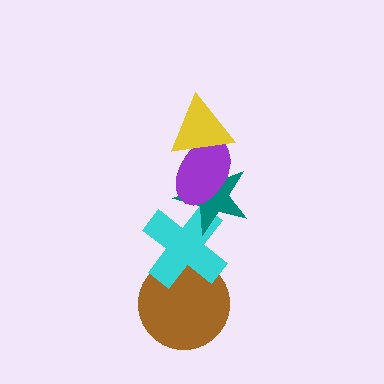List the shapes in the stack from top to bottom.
From top to bottom: the yellow triangle, the purple ellipse, the teal star, the cyan cross, the brown circle.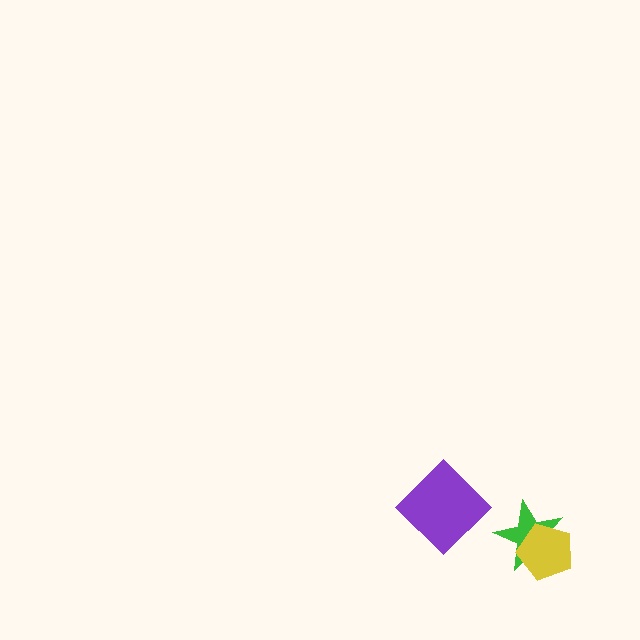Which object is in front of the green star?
The yellow pentagon is in front of the green star.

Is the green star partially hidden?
Yes, it is partially covered by another shape.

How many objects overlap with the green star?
1 object overlaps with the green star.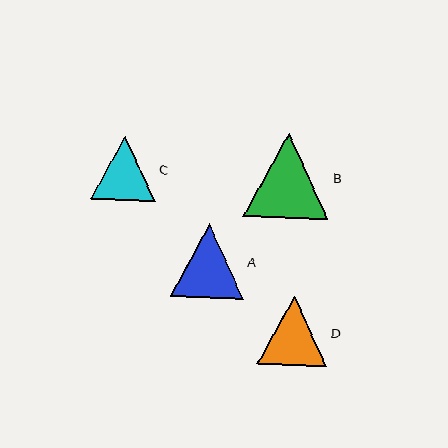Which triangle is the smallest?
Triangle C is the smallest with a size of approximately 64 pixels.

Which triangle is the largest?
Triangle B is the largest with a size of approximately 85 pixels.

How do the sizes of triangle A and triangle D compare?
Triangle A and triangle D are approximately the same size.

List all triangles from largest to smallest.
From largest to smallest: B, A, D, C.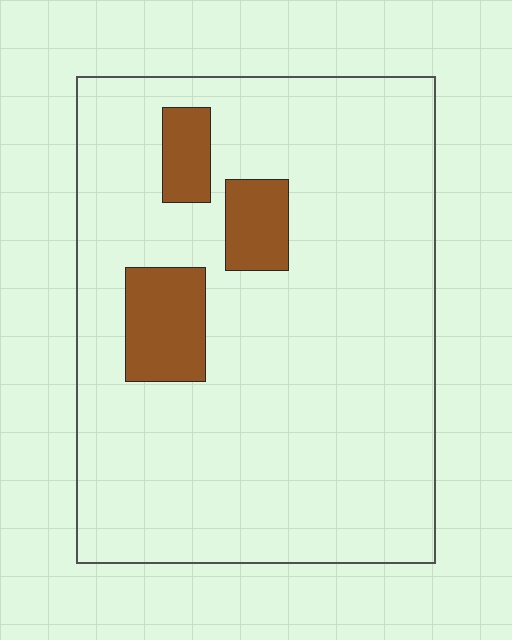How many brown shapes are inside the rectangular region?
3.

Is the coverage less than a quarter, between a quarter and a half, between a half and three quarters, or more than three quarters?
Less than a quarter.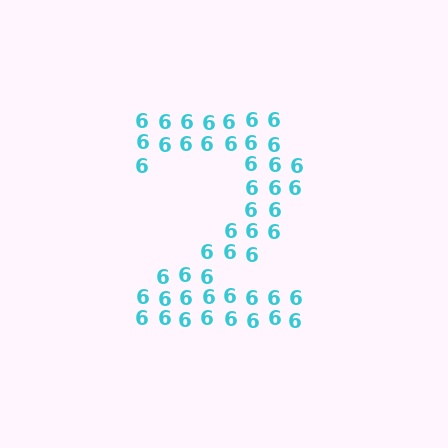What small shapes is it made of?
It is made of small digit 6's.